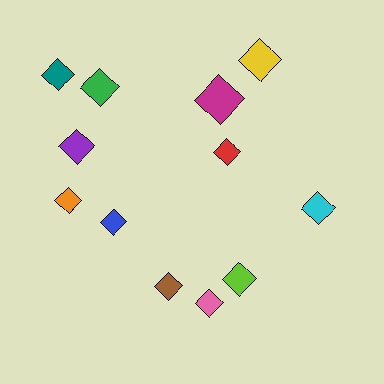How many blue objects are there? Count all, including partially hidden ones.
There is 1 blue object.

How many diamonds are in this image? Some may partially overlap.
There are 12 diamonds.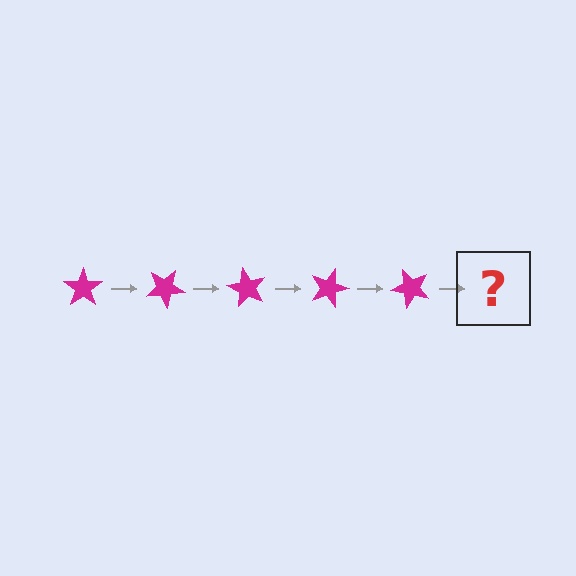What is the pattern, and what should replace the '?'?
The pattern is that the star rotates 30 degrees each step. The '?' should be a magenta star rotated 150 degrees.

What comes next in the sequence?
The next element should be a magenta star rotated 150 degrees.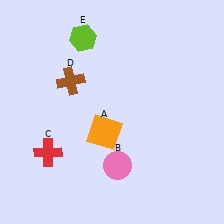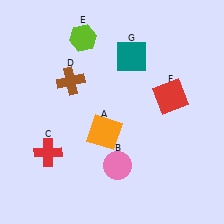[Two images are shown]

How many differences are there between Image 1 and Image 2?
There are 2 differences between the two images.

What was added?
A red square (F), a teal square (G) were added in Image 2.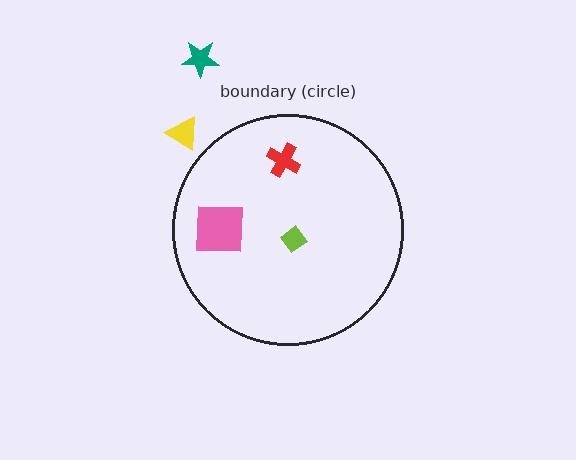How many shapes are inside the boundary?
3 inside, 2 outside.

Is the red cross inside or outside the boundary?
Inside.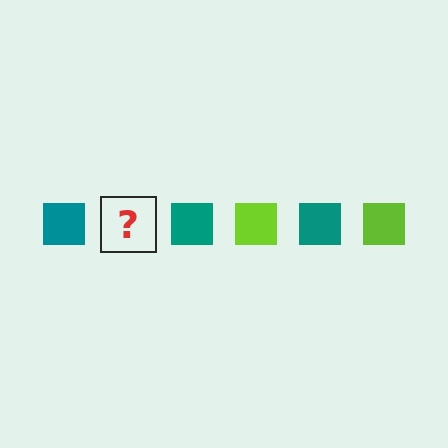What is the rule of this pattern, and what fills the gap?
The rule is that the pattern cycles through teal, lime squares. The gap should be filled with a lime square.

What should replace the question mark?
The question mark should be replaced with a lime square.